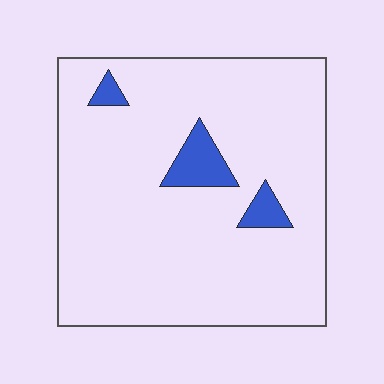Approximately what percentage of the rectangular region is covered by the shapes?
Approximately 5%.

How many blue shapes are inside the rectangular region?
3.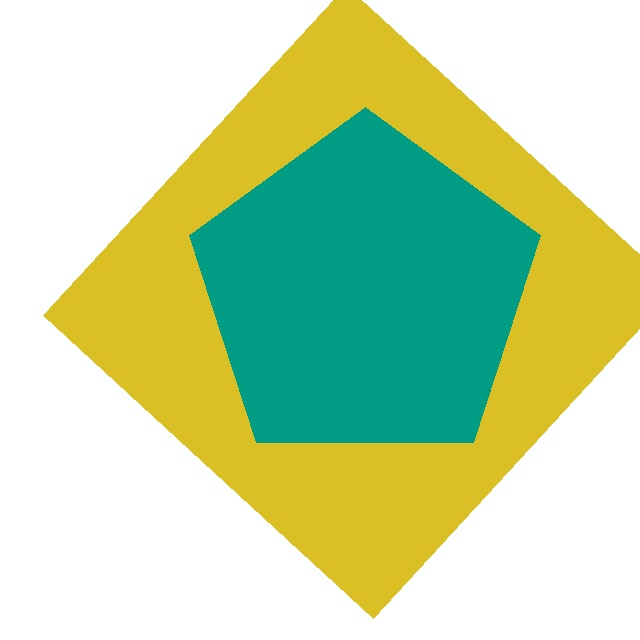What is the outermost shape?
The yellow diamond.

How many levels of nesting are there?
2.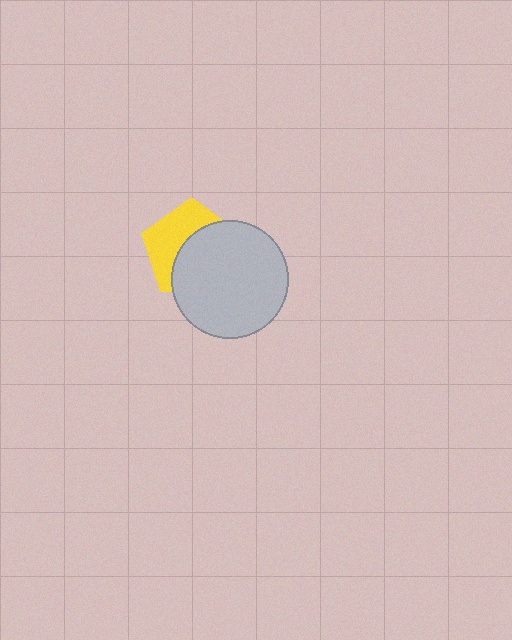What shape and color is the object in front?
The object in front is a light gray circle.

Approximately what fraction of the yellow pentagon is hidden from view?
Roughly 55% of the yellow pentagon is hidden behind the light gray circle.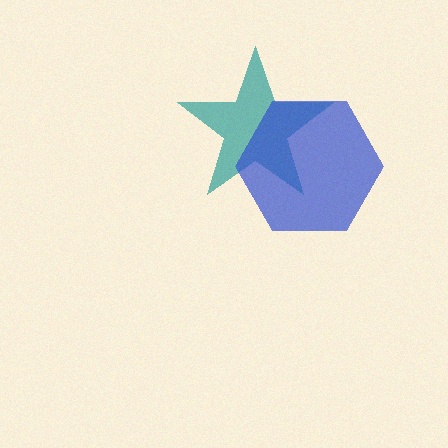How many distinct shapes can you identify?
There are 2 distinct shapes: a teal star, a blue hexagon.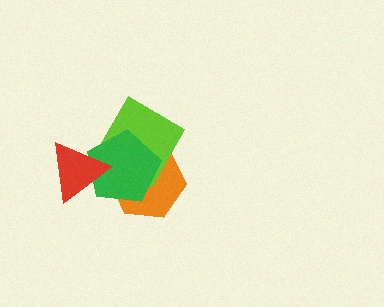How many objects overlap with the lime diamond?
3 objects overlap with the lime diamond.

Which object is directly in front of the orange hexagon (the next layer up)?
The lime diamond is directly in front of the orange hexagon.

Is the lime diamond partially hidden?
Yes, it is partially covered by another shape.